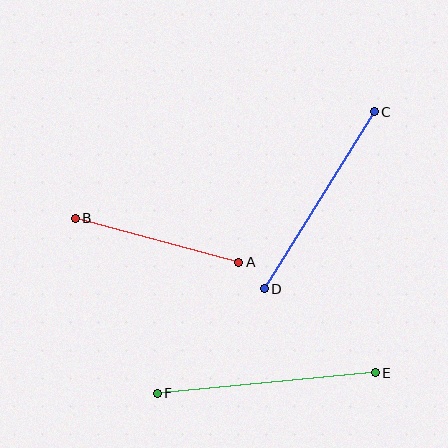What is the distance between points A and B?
The distance is approximately 169 pixels.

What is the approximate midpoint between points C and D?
The midpoint is at approximately (319, 200) pixels.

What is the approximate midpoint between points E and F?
The midpoint is at approximately (266, 383) pixels.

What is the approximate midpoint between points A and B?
The midpoint is at approximately (157, 240) pixels.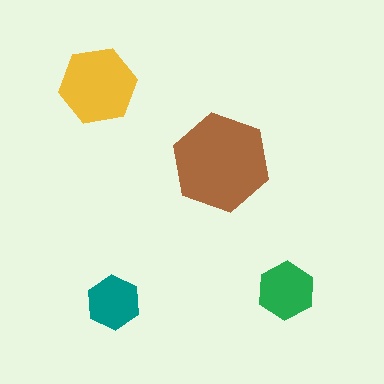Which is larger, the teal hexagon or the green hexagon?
The green one.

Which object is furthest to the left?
The yellow hexagon is leftmost.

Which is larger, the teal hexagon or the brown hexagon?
The brown one.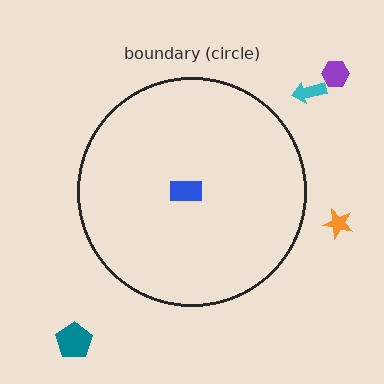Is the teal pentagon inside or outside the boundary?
Outside.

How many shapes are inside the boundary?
1 inside, 4 outside.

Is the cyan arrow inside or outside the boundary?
Outside.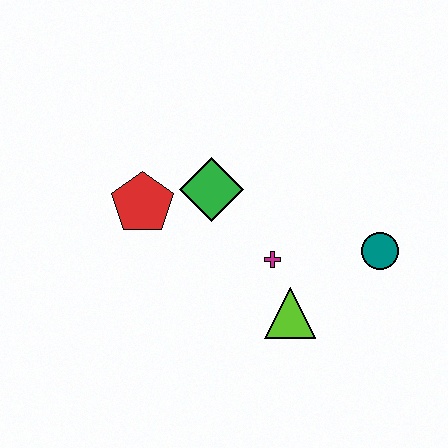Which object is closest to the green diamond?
The red pentagon is closest to the green diamond.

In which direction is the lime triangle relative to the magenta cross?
The lime triangle is below the magenta cross.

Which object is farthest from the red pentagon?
The teal circle is farthest from the red pentagon.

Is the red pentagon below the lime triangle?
No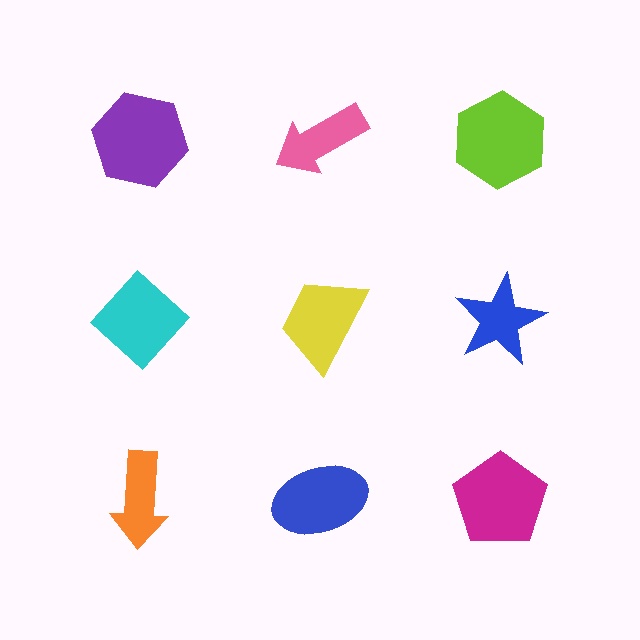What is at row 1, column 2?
A pink arrow.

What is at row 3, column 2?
A blue ellipse.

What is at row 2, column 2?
A yellow trapezoid.